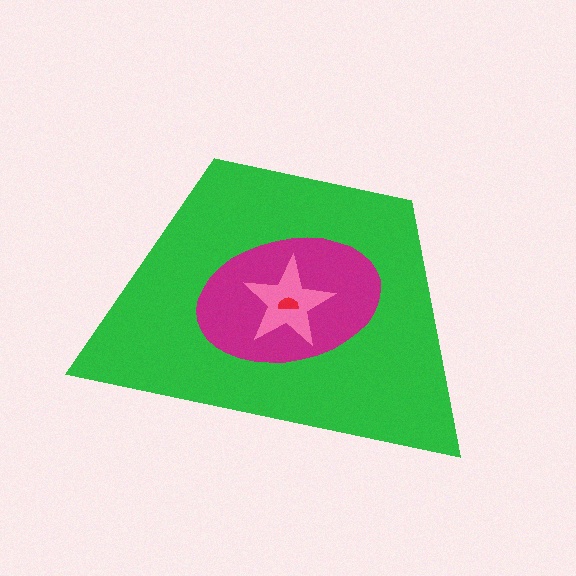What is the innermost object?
The red semicircle.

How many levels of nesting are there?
4.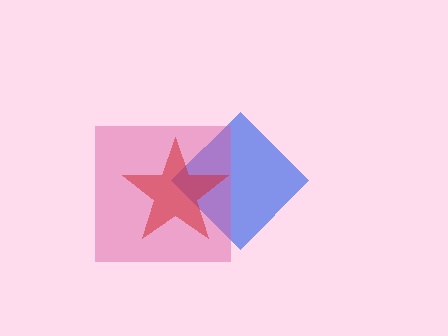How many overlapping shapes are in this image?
There are 3 overlapping shapes in the image.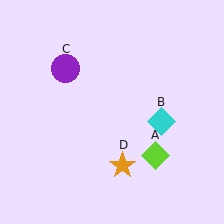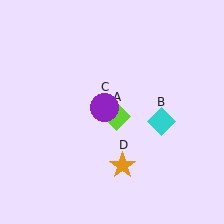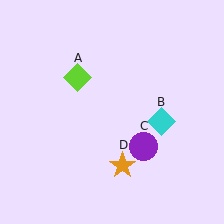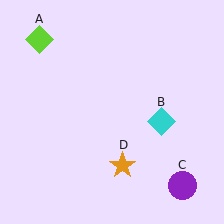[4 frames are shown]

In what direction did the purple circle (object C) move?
The purple circle (object C) moved down and to the right.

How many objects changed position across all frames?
2 objects changed position: lime diamond (object A), purple circle (object C).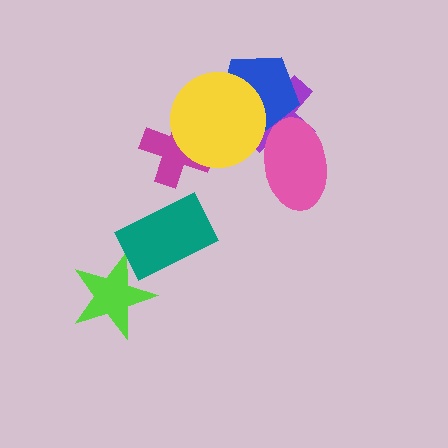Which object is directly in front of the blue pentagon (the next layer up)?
The pink ellipse is directly in front of the blue pentagon.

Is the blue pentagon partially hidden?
Yes, it is partially covered by another shape.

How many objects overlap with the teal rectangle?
1 object overlaps with the teal rectangle.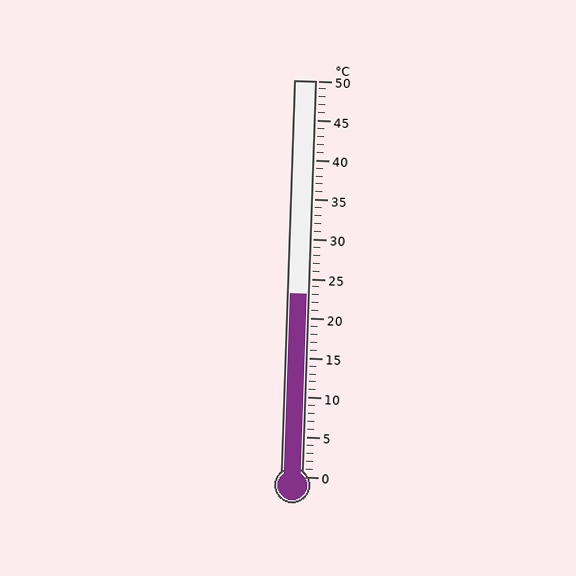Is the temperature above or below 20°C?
The temperature is above 20°C.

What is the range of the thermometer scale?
The thermometer scale ranges from 0°C to 50°C.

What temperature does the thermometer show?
The thermometer shows approximately 23°C.